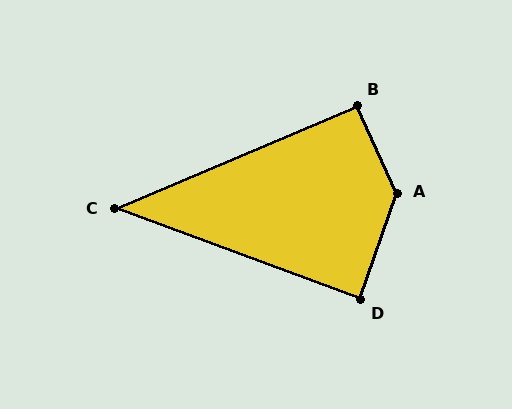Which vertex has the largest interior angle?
A, at approximately 137 degrees.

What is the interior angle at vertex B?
Approximately 91 degrees (approximately right).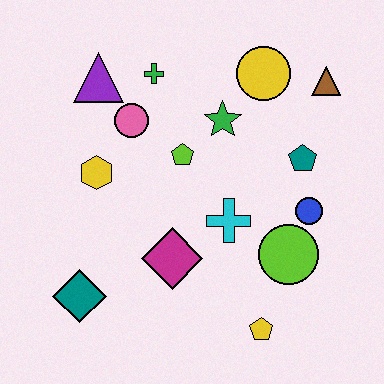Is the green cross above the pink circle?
Yes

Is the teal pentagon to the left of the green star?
No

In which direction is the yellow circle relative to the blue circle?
The yellow circle is above the blue circle.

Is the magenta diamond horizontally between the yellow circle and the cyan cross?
No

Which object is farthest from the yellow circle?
The teal diamond is farthest from the yellow circle.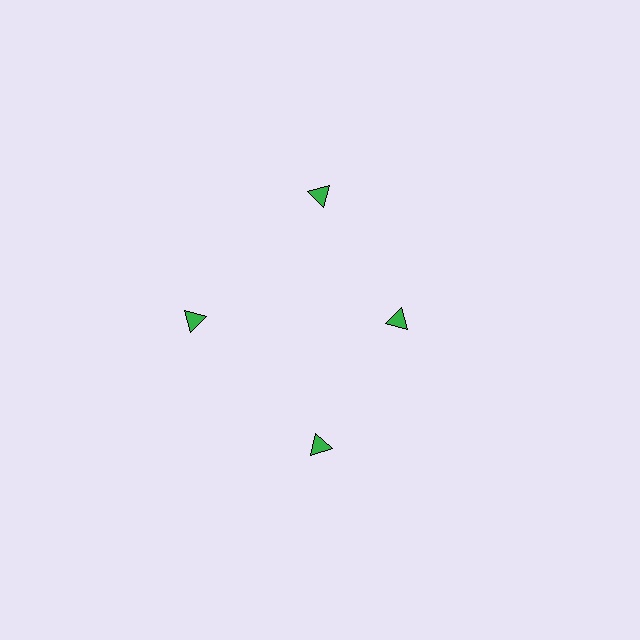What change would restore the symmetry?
The symmetry would be restored by moving it outward, back onto the ring so that all 4 triangles sit at equal angles and equal distance from the center.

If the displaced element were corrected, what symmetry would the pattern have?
It would have 4-fold rotational symmetry — the pattern would map onto itself every 90 degrees.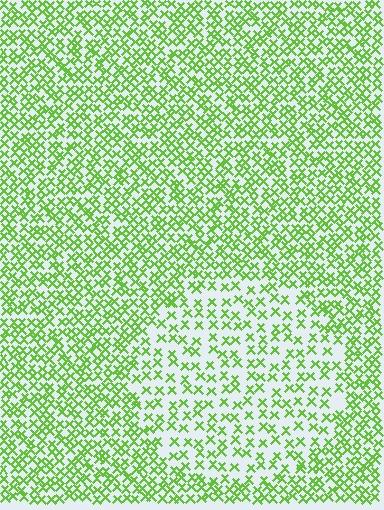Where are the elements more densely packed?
The elements are more densely packed outside the circle boundary.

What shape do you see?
I see a circle.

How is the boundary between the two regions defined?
The boundary is defined by a change in element density (approximately 1.9x ratio). All elements are the same color, size, and shape.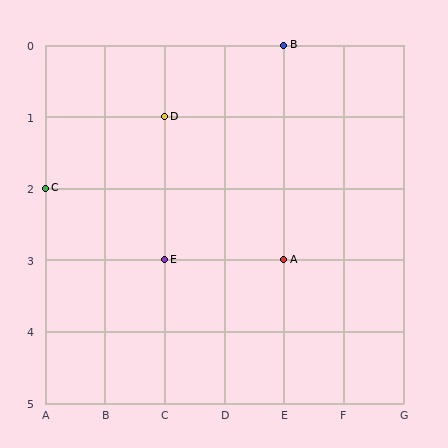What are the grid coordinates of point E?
Point E is at grid coordinates (C, 3).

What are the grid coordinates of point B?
Point B is at grid coordinates (E, 0).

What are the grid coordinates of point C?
Point C is at grid coordinates (A, 2).